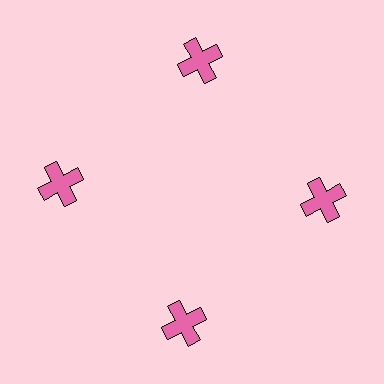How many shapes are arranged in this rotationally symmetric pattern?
There are 4 shapes, arranged in 4 groups of 1.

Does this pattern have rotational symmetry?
Yes, this pattern has 4-fold rotational symmetry. It looks the same after rotating 90 degrees around the center.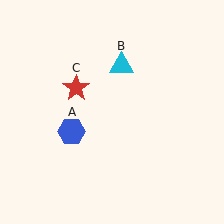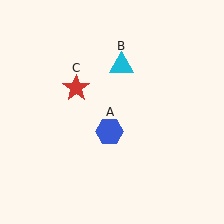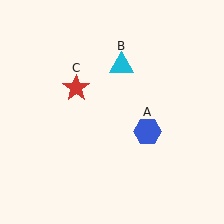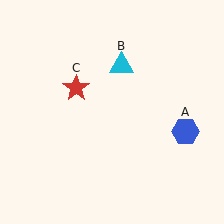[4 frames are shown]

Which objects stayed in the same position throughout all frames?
Cyan triangle (object B) and red star (object C) remained stationary.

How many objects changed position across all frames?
1 object changed position: blue hexagon (object A).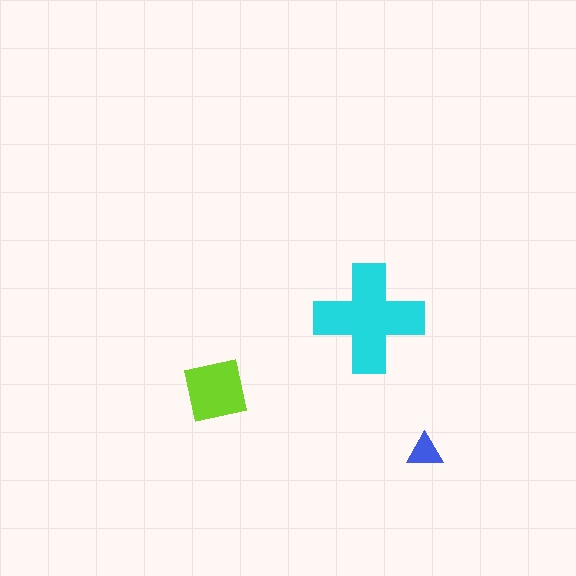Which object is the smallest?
The blue triangle.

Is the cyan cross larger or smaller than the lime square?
Larger.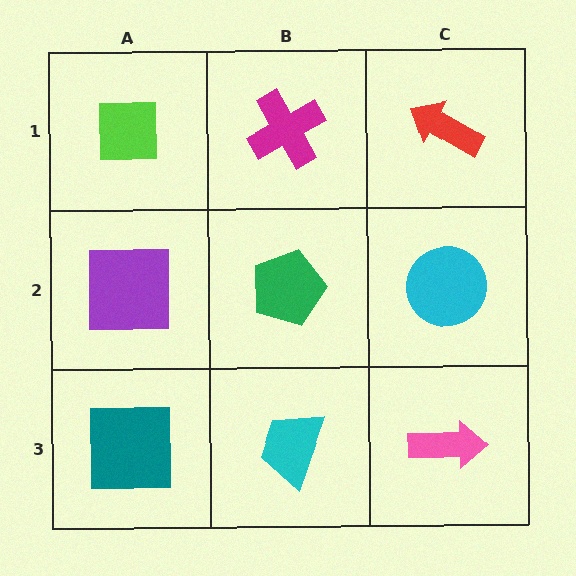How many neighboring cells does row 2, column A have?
3.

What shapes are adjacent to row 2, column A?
A lime square (row 1, column A), a teal square (row 3, column A), a green pentagon (row 2, column B).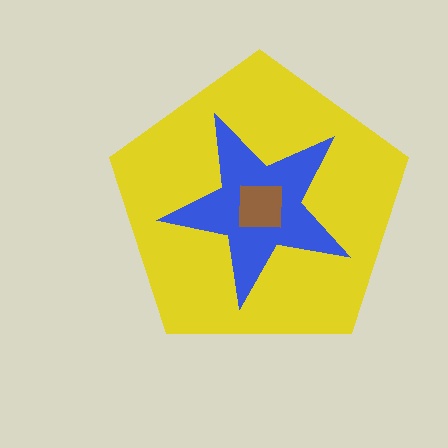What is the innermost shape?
The brown square.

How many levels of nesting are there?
3.